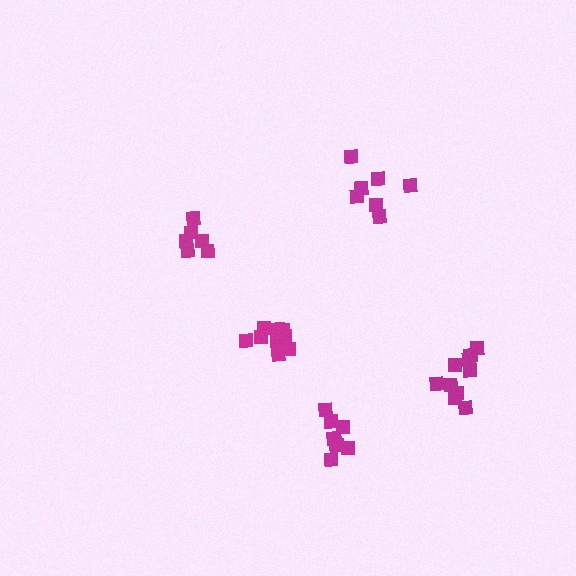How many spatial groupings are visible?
There are 5 spatial groupings.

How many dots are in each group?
Group 1: 10 dots, Group 2: 10 dots, Group 3: 7 dots, Group 4: 6 dots, Group 5: 9 dots (42 total).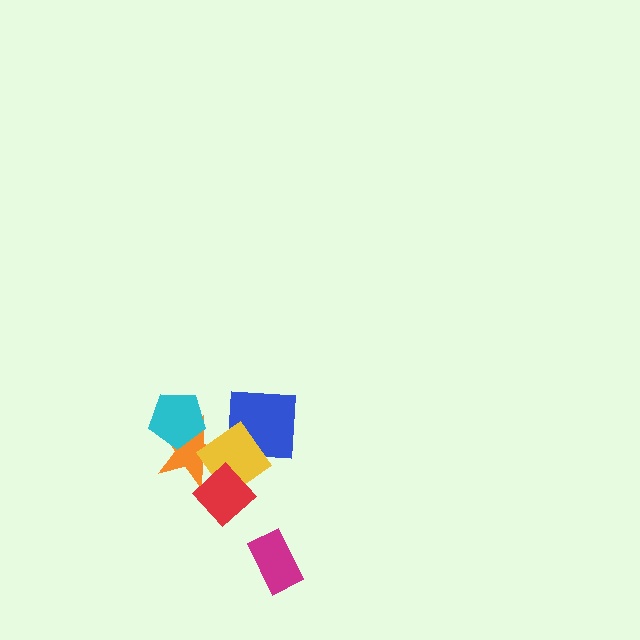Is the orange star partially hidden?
Yes, it is partially covered by another shape.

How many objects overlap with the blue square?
1 object overlaps with the blue square.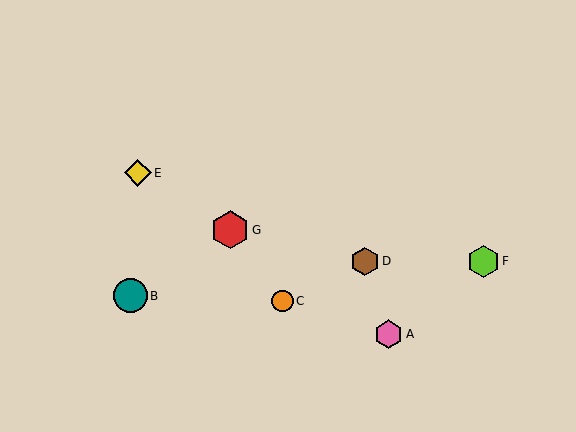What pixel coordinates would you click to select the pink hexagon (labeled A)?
Click at (388, 334) to select the pink hexagon A.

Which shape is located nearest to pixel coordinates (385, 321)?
The pink hexagon (labeled A) at (388, 334) is nearest to that location.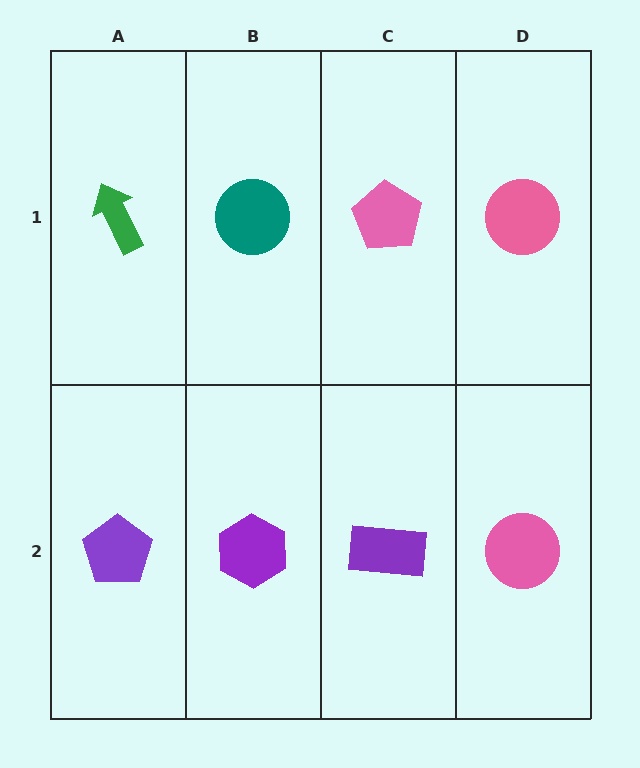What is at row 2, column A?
A purple pentagon.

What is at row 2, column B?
A purple hexagon.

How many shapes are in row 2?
4 shapes.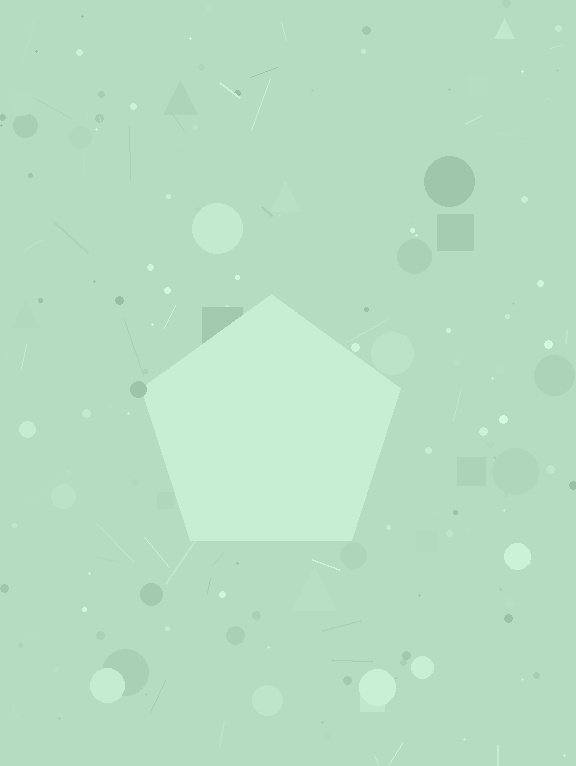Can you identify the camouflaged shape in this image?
The camouflaged shape is a pentagon.